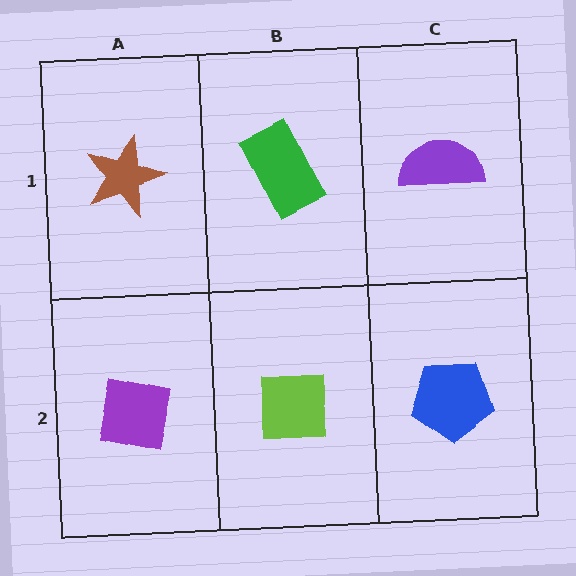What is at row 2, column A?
A purple square.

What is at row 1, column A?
A brown star.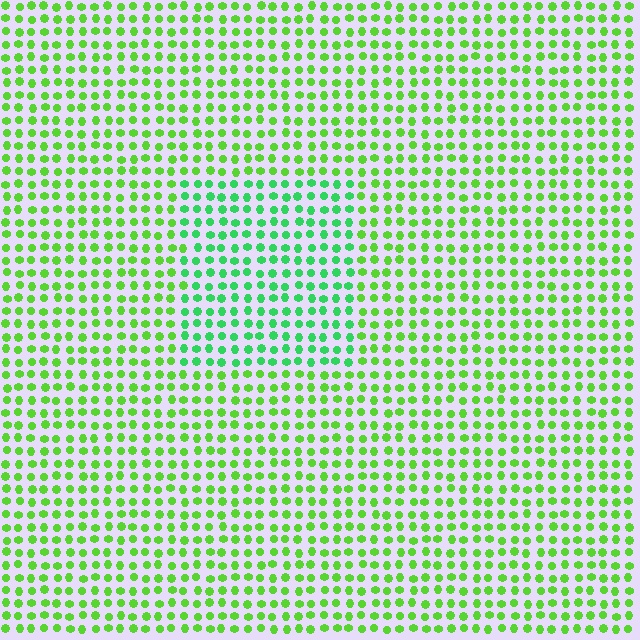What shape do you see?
I see a rectangle.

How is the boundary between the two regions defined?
The boundary is defined purely by a slight shift in hue (about 31 degrees). Spacing, size, and orientation are identical on both sides.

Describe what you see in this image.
The image is filled with small lime elements in a uniform arrangement. A rectangle-shaped region is visible where the elements are tinted to a slightly different hue, forming a subtle color boundary.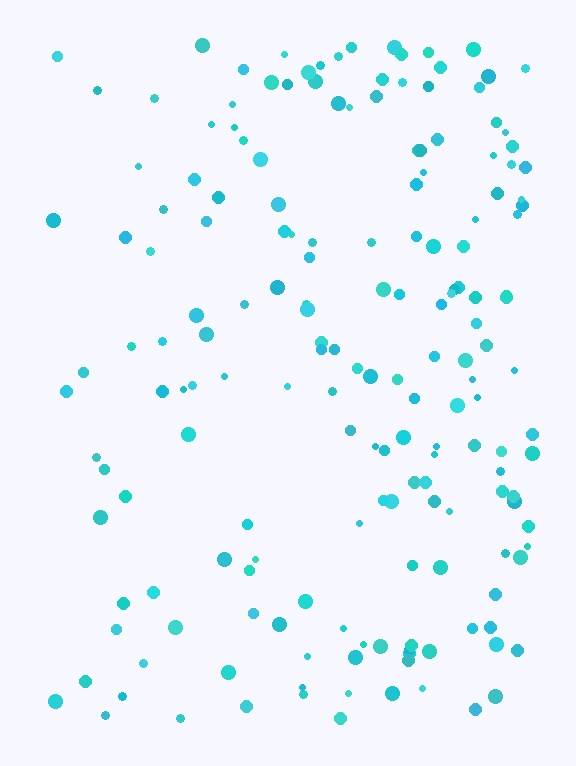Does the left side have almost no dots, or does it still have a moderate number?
Still a moderate number, just noticeably fewer than the right.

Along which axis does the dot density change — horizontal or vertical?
Horizontal.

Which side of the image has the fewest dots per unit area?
The left.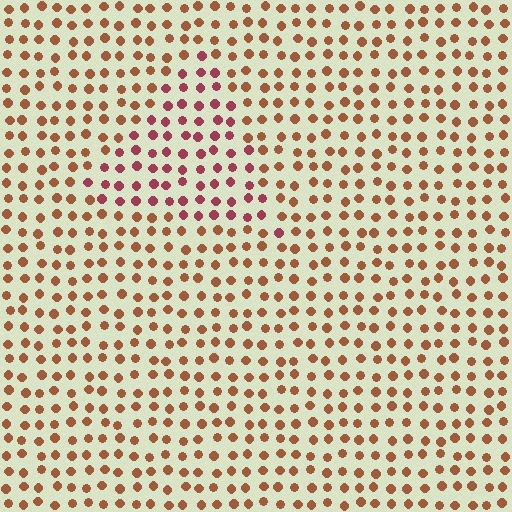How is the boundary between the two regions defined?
The boundary is defined purely by a slight shift in hue (about 36 degrees). Spacing, size, and orientation are identical on both sides.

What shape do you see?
I see a triangle.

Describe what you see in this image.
The image is filled with small brown elements in a uniform arrangement. A triangle-shaped region is visible where the elements are tinted to a slightly different hue, forming a subtle color boundary.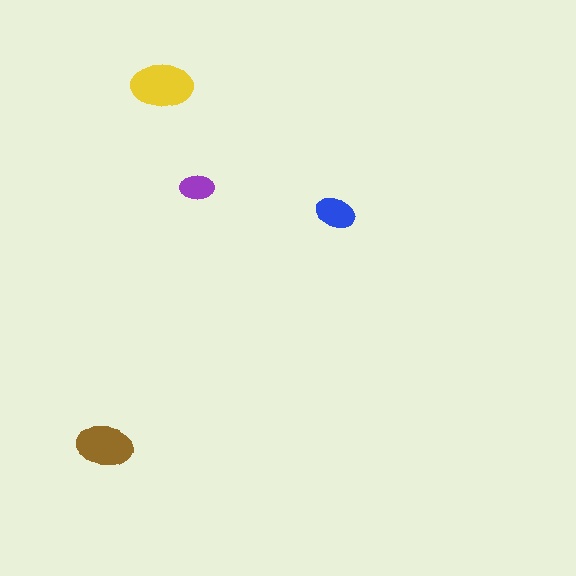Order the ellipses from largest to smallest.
the yellow one, the brown one, the blue one, the purple one.